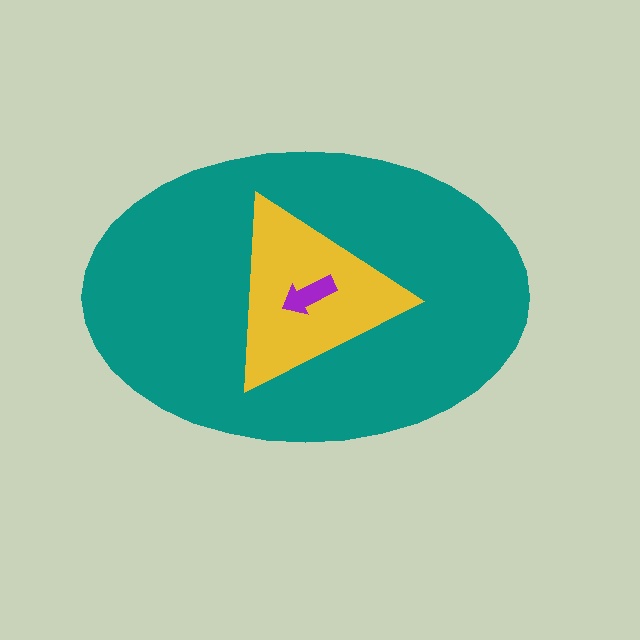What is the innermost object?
The purple arrow.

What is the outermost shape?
The teal ellipse.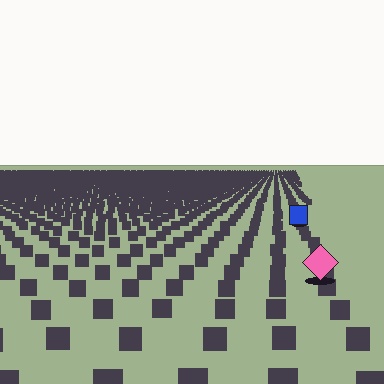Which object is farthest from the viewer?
The blue square is farthest from the viewer. It appears smaller and the ground texture around it is denser.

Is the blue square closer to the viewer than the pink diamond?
No. The pink diamond is closer — you can tell from the texture gradient: the ground texture is coarser near it.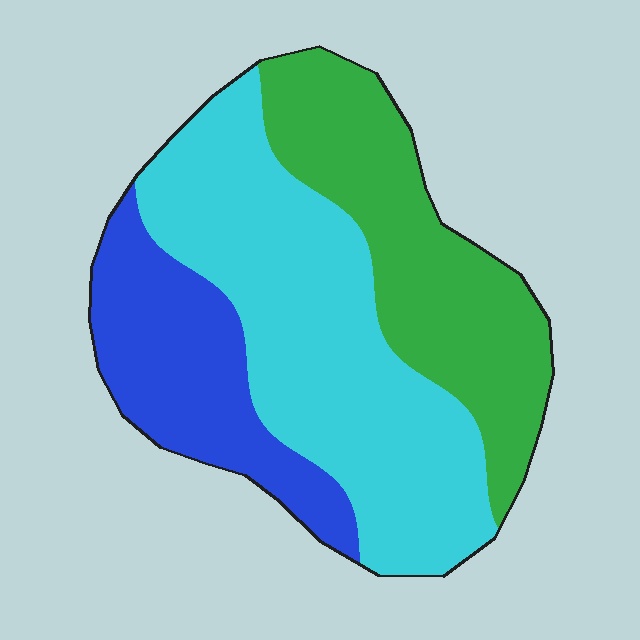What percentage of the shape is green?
Green takes up between a quarter and a half of the shape.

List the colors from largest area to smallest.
From largest to smallest: cyan, green, blue.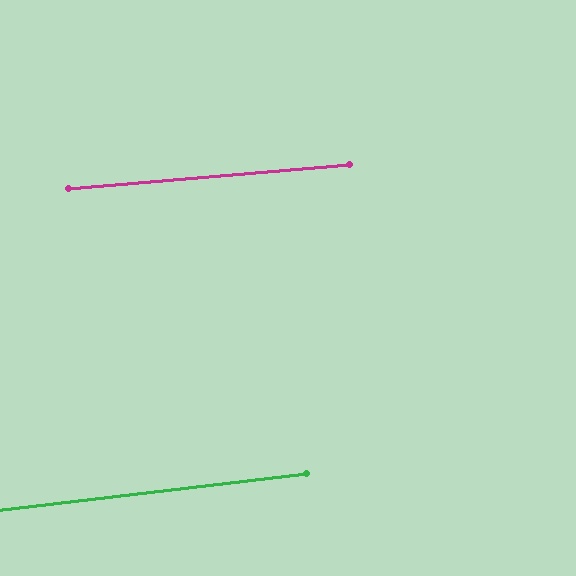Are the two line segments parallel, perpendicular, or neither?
Parallel — their directions differ by only 2.0°.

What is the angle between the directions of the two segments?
Approximately 2 degrees.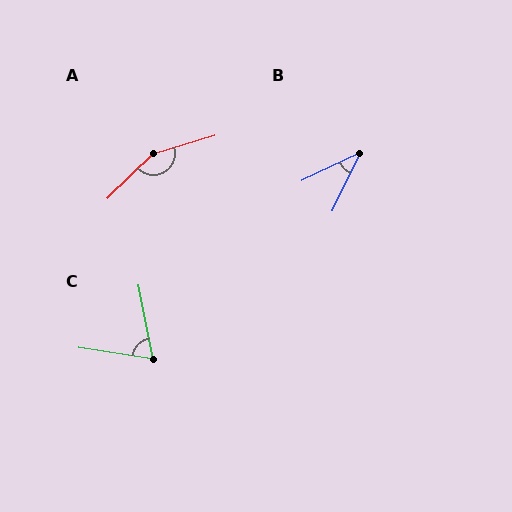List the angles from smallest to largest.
B (39°), C (70°), A (153°).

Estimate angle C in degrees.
Approximately 70 degrees.